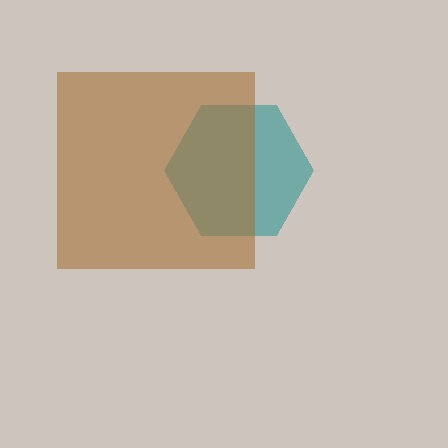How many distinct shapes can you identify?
There are 2 distinct shapes: a teal hexagon, a brown square.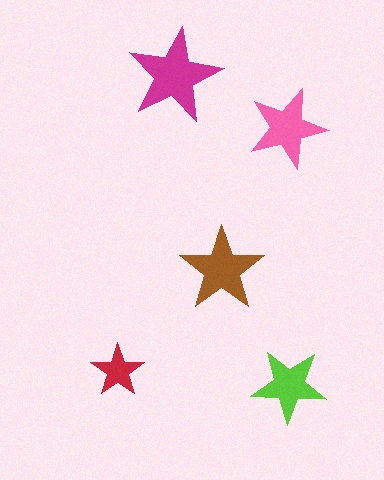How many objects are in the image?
There are 5 objects in the image.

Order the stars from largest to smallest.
the magenta one, the brown one, the pink one, the lime one, the red one.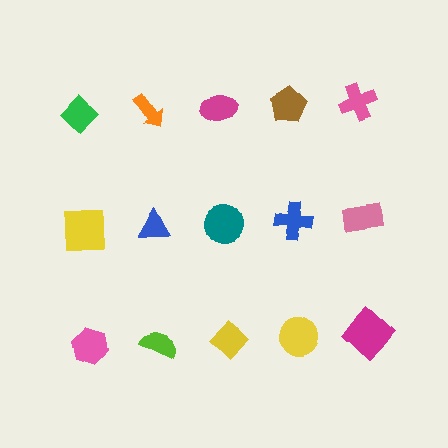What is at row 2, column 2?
A blue triangle.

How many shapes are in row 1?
5 shapes.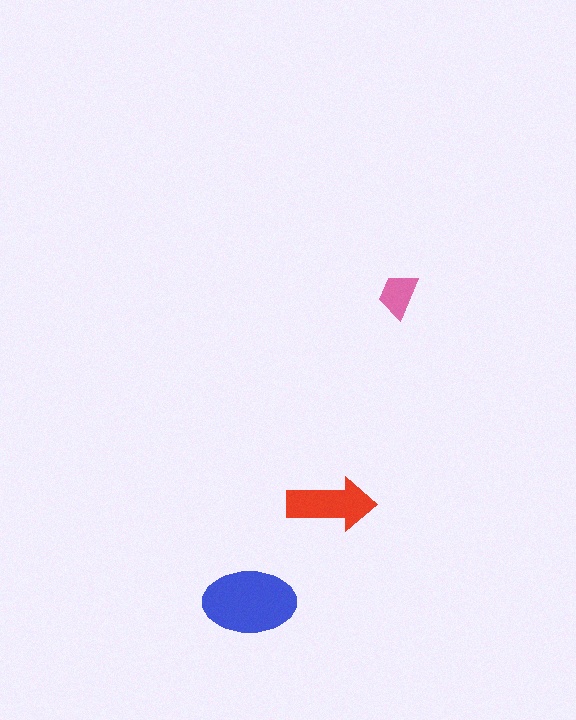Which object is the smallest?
The pink trapezoid.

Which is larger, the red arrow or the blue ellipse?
The blue ellipse.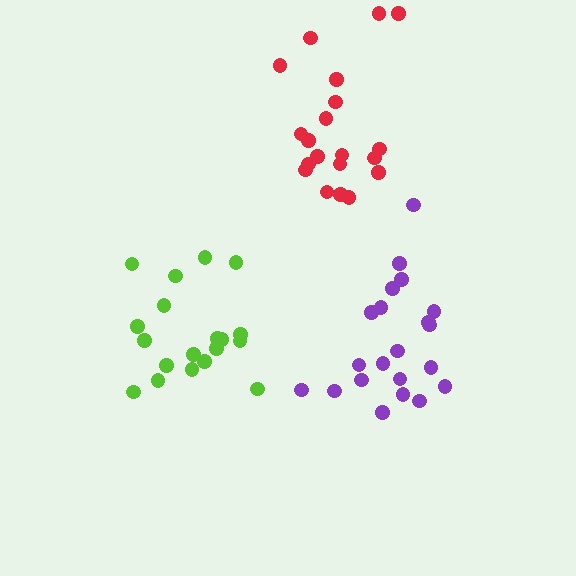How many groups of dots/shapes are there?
There are 3 groups.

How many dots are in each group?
Group 1: 19 dots, Group 2: 20 dots, Group 3: 21 dots (60 total).